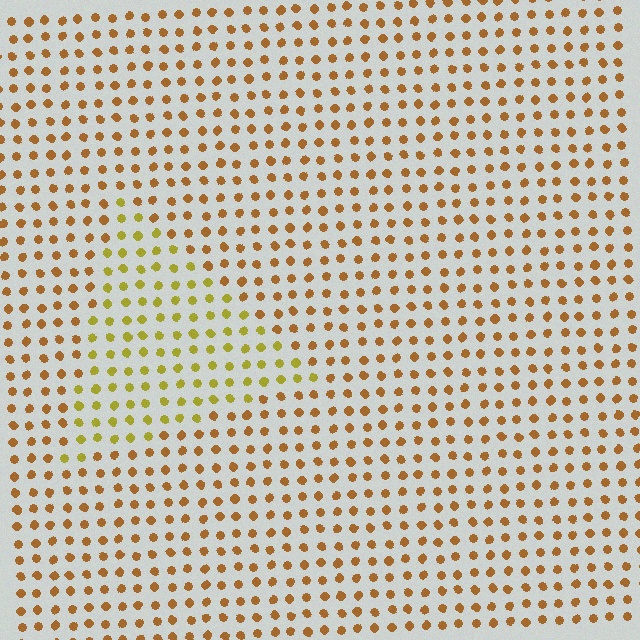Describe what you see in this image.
The image is filled with small brown elements in a uniform arrangement. A triangle-shaped region is visible where the elements are tinted to a slightly different hue, forming a subtle color boundary.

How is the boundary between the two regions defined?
The boundary is defined purely by a slight shift in hue (about 31 degrees). Spacing, size, and orientation are identical on both sides.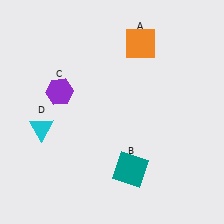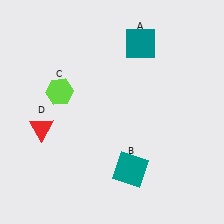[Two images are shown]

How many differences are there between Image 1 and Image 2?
There are 3 differences between the two images.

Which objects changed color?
A changed from orange to teal. C changed from purple to lime. D changed from cyan to red.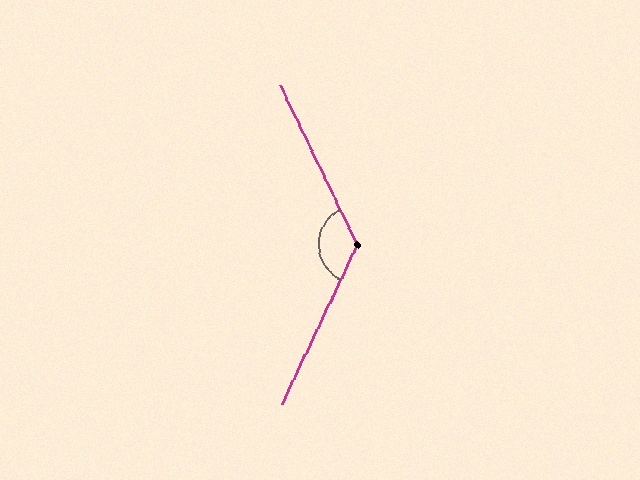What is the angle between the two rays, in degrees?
Approximately 129 degrees.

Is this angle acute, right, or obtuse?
It is obtuse.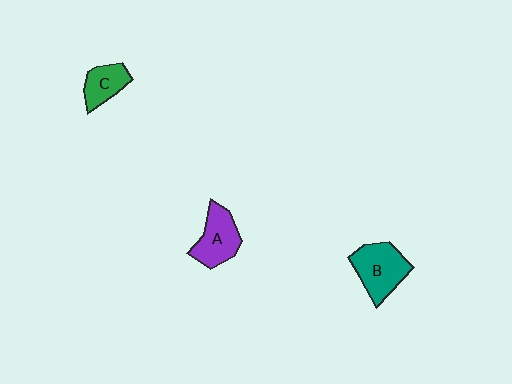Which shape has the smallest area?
Shape C (green).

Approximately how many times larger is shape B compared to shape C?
Approximately 1.6 times.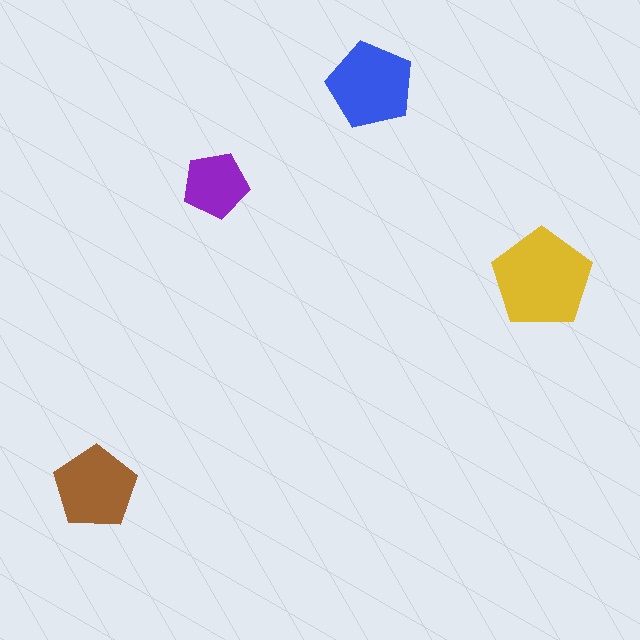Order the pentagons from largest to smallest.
the yellow one, the blue one, the brown one, the purple one.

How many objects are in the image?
There are 4 objects in the image.